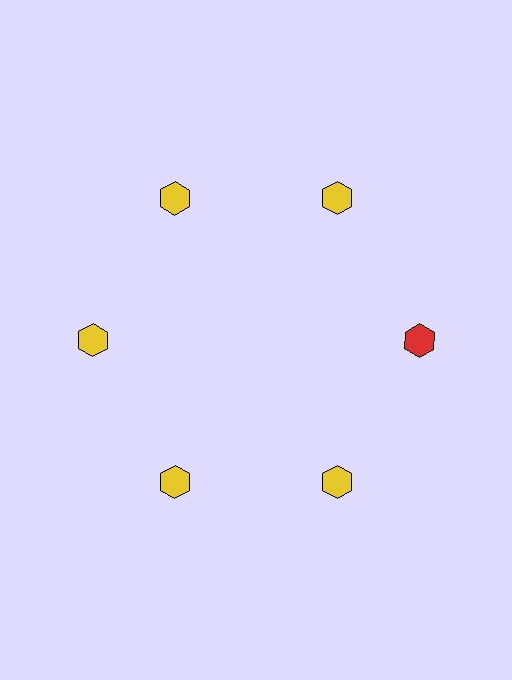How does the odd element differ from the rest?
It has a different color: red instead of yellow.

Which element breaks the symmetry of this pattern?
The red hexagon at roughly the 3 o'clock position breaks the symmetry. All other shapes are yellow hexagons.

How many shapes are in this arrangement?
There are 6 shapes arranged in a ring pattern.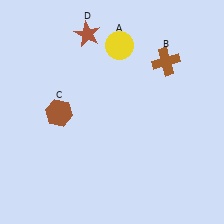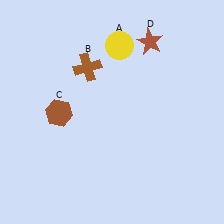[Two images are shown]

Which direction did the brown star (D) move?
The brown star (D) moved right.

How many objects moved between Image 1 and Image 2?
2 objects moved between the two images.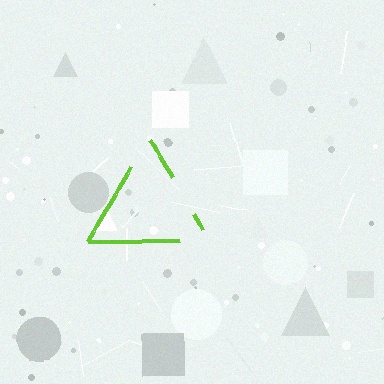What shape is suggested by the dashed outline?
The dashed outline suggests a triangle.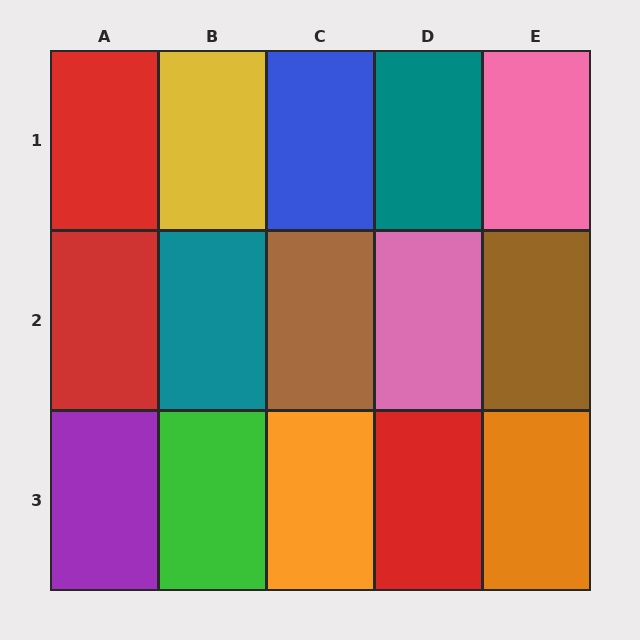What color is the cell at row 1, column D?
Teal.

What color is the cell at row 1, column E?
Pink.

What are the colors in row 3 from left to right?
Purple, green, orange, red, orange.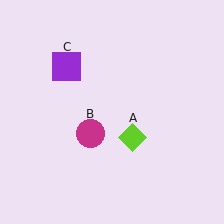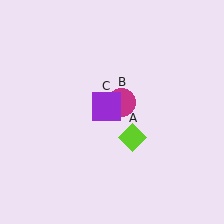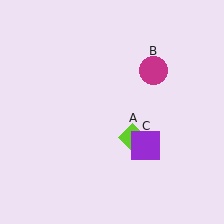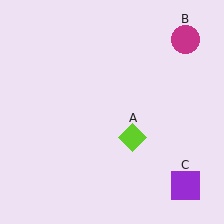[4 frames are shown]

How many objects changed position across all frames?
2 objects changed position: magenta circle (object B), purple square (object C).